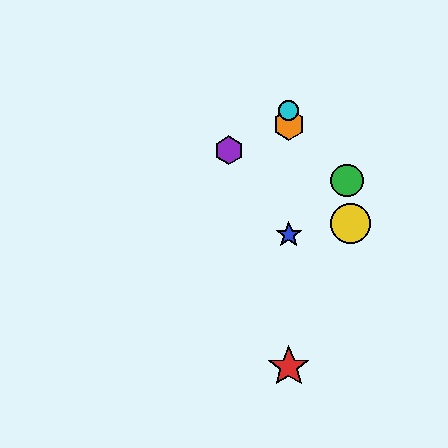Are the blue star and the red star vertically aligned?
Yes, both are at x≈289.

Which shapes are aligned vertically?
The red star, the blue star, the orange hexagon, the cyan circle are aligned vertically.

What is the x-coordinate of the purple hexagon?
The purple hexagon is at x≈229.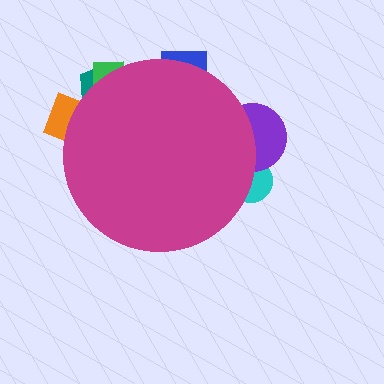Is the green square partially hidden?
Yes, the green square is partially hidden behind the magenta circle.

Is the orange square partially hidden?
Yes, the orange square is partially hidden behind the magenta circle.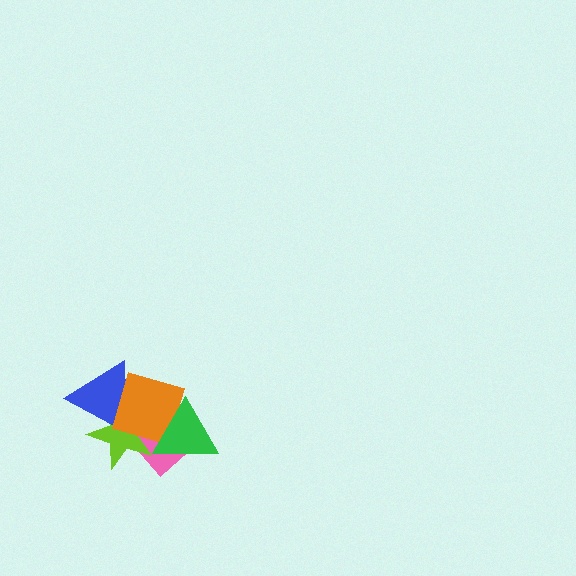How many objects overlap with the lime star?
4 objects overlap with the lime star.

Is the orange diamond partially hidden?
Yes, it is partially covered by another shape.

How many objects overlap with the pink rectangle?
4 objects overlap with the pink rectangle.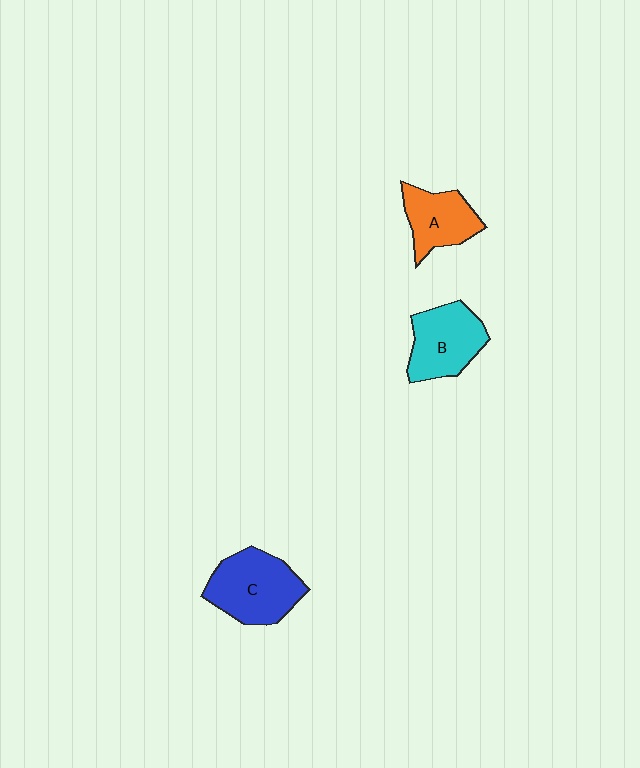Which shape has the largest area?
Shape C (blue).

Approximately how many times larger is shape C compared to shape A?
Approximately 1.4 times.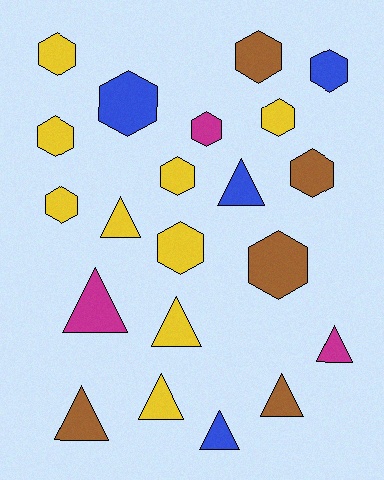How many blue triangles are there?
There are 2 blue triangles.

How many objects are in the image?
There are 21 objects.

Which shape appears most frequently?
Hexagon, with 12 objects.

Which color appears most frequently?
Yellow, with 9 objects.